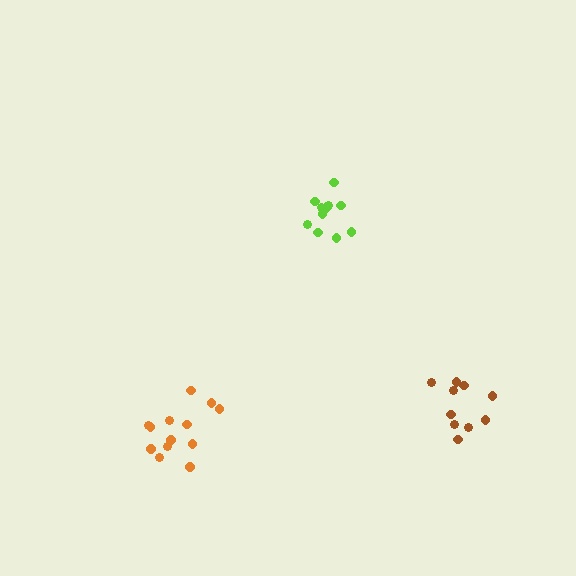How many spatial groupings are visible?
There are 3 spatial groupings.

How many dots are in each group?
Group 1: 12 dots, Group 2: 13 dots, Group 3: 10 dots (35 total).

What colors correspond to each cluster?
The clusters are colored: lime, orange, brown.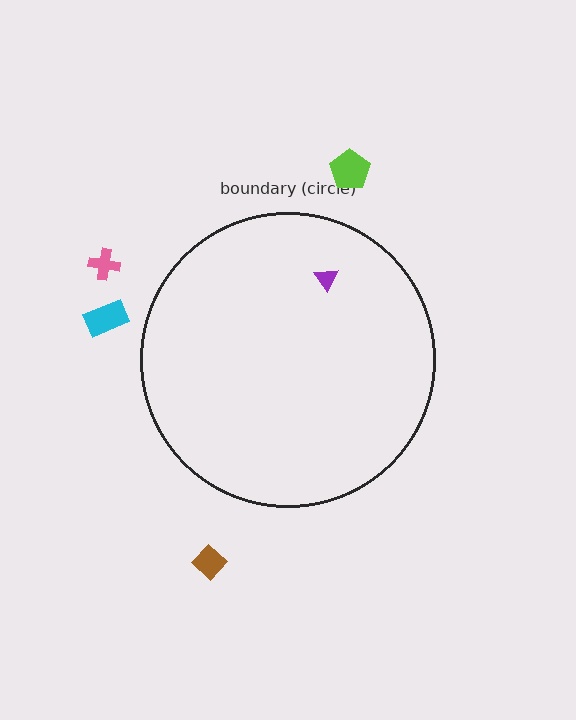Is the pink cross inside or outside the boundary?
Outside.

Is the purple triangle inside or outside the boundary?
Inside.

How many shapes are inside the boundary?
1 inside, 4 outside.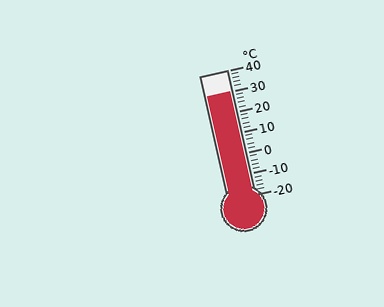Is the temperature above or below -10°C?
The temperature is above -10°C.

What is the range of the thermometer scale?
The thermometer scale ranges from -20°C to 40°C.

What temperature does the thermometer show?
The thermometer shows approximately 30°C.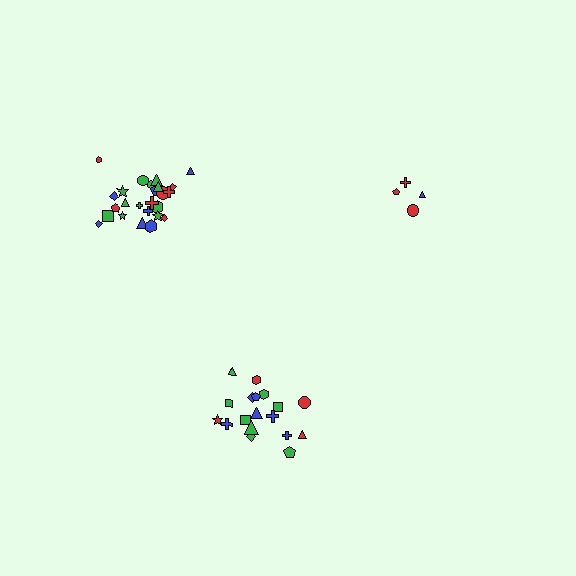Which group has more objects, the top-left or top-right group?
The top-left group.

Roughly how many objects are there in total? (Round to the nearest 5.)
Roughly 45 objects in total.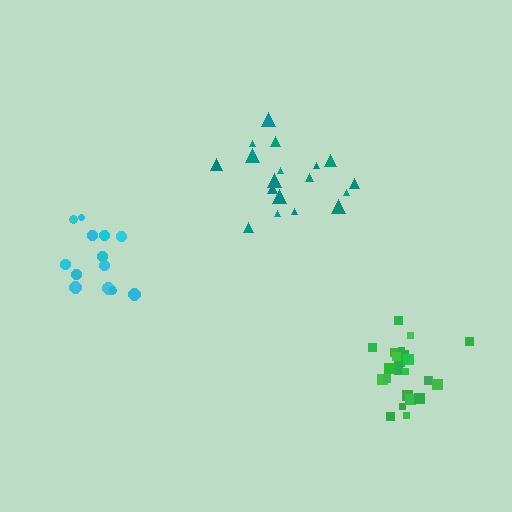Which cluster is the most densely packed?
Green.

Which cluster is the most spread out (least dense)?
Teal.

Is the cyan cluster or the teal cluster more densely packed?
Cyan.